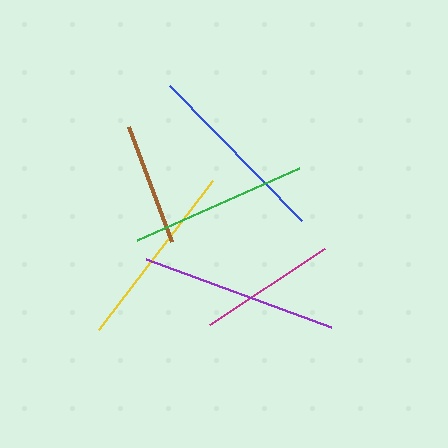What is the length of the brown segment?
The brown segment is approximately 122 pixels long.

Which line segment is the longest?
The purple line is the longest at approximately 197 pixels.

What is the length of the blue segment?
The blue segment is approximately 189 pixels long.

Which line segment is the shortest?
The brown line is the shortest at approximately 122 pixels.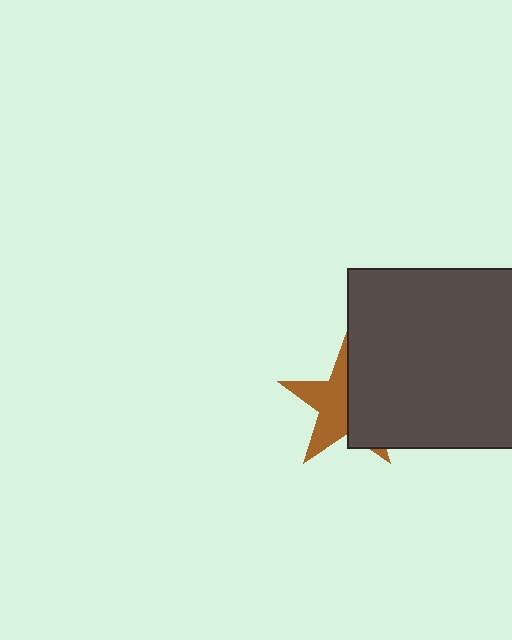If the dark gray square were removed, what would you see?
You would see the complete brown star.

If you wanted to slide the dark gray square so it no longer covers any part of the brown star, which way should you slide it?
Slide it right — that is the most direct way to separate the two shapes.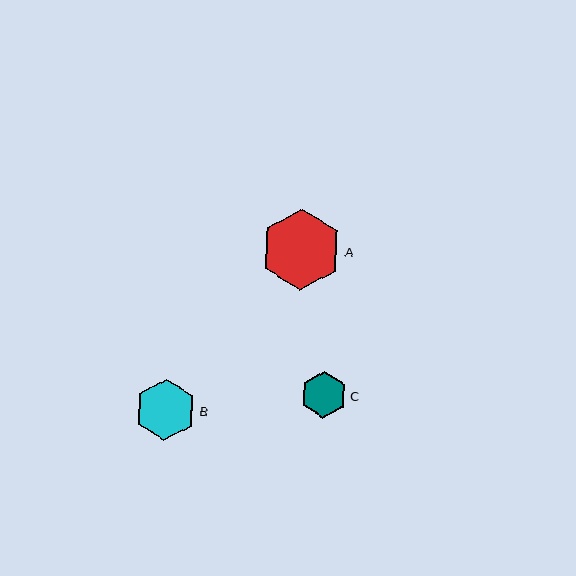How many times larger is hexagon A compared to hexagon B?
Hexagon A is approximately 1.3 times the size of hexagon B.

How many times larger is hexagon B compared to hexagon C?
Hexagon B is approximately 1.3 times the size of hexagon C.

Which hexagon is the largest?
Hexagon A is the largest with a size of approximately 81 pixels.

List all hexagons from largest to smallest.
From largest to smallest: A, B, C.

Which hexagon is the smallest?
Hexagon C is the smallest with a size of approximately 47 pixels.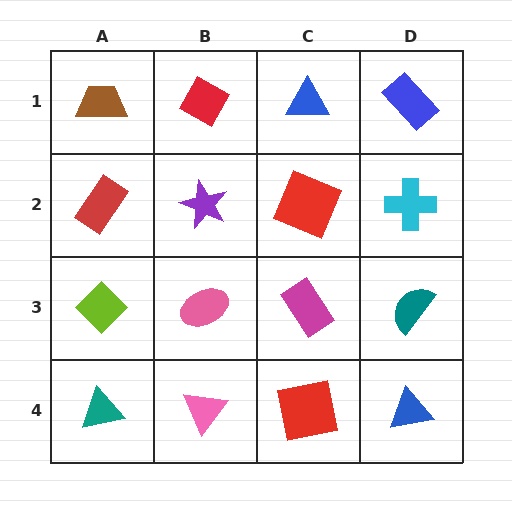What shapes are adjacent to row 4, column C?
A magenta rectangle (row 3, column C), a pink triangle (row 4, column B), a blue triangle (row 4, column D).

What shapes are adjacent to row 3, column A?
A red rectangle (row 2, column A), a teal triangle (row 4, column A), a pink ellipse (row 3, column B).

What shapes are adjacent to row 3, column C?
A red square (row 2, column C), a red square (row 4, column C), a pink ellipse (row 3, column B), a teal semicircle (row 3, column D).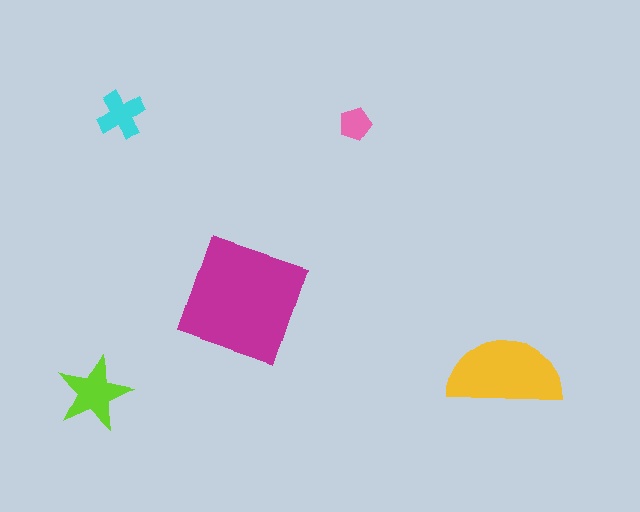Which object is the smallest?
The pink pentagon.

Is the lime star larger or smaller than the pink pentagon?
Larger.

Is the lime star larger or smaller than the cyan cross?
Larger.